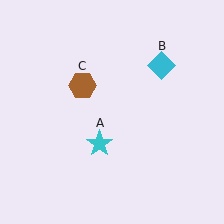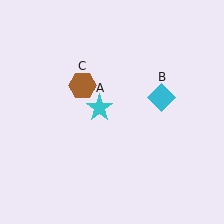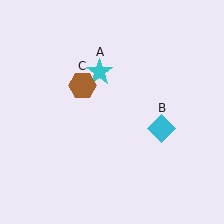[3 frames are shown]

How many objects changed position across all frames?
2 objects changed position: cyan star (object A), cyan diamond (object B).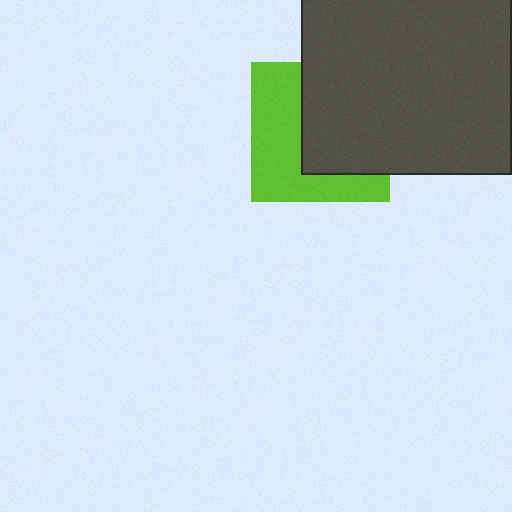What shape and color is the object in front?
The object in front is a dark gray rectangle.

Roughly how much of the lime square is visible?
About half of it is visible (roughly 48%).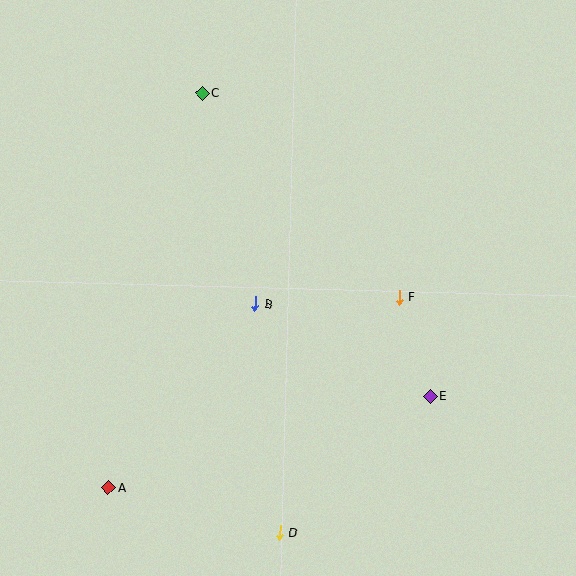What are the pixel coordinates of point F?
Point F is at (399, 297).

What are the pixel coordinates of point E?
Point E is at (430, 396).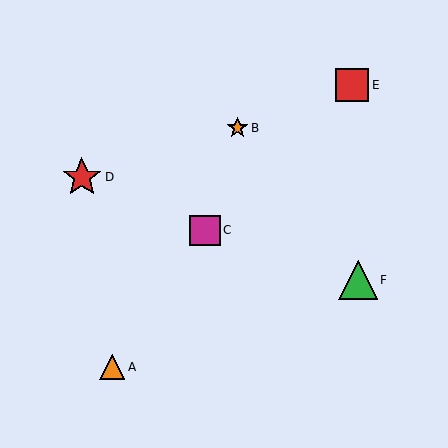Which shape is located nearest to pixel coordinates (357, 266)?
The green triangle (labeled F) at (358, 280) is nearest to that location.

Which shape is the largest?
The red star (labeled D) is the largest.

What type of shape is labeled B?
Shape B is an orange star.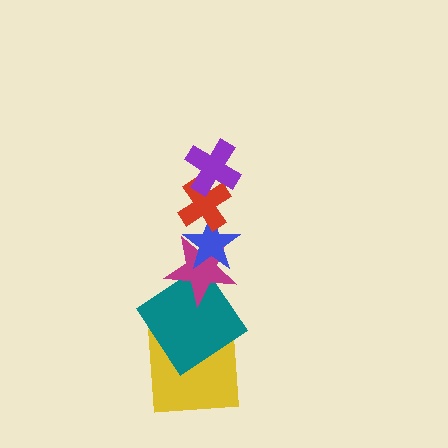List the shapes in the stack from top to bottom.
From top to bottom: the purple cross, the red cross, the blue star, the magenta star, the teal diamond, the yellow square.